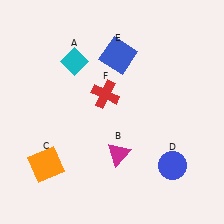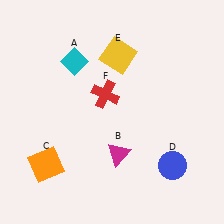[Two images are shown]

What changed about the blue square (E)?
In Image 1, E is blue. In Image 2, it changed to yellow.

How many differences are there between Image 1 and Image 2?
There is 1 difference between the two images.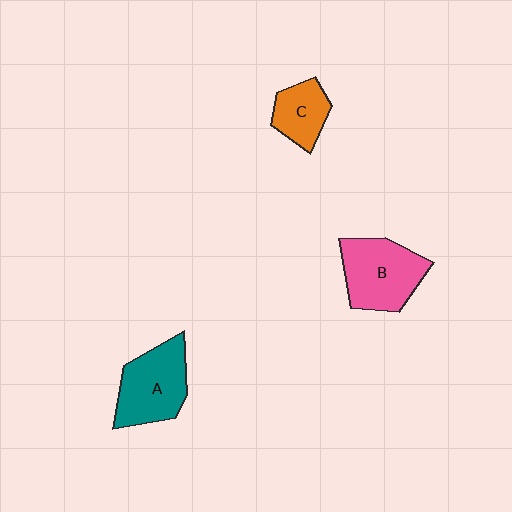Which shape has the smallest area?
Shape C (orange).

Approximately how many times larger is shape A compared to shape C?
Approximately 1.7 times.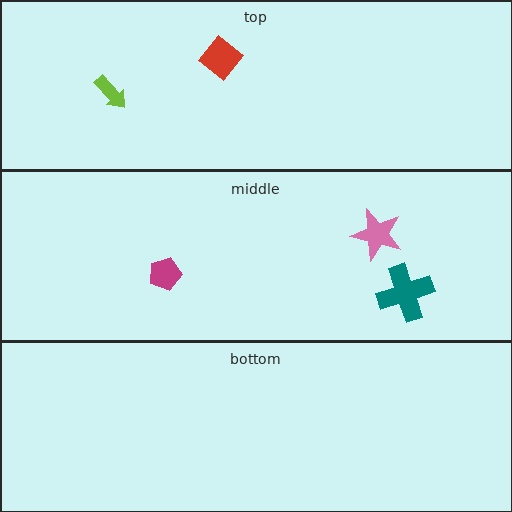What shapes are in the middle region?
The teal cross, the magenta pentagon, the pink star.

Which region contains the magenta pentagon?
The middle region.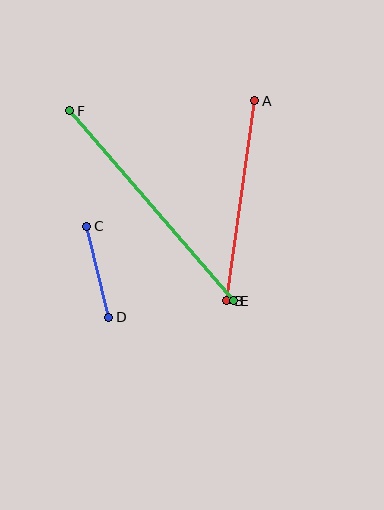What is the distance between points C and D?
The distance is approximately 94 pixels.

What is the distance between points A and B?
The distance is approximately 202 pixels.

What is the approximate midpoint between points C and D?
The midpoint is at approximately (98, 272) pixels.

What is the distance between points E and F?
The distance is approximately 251 pixels.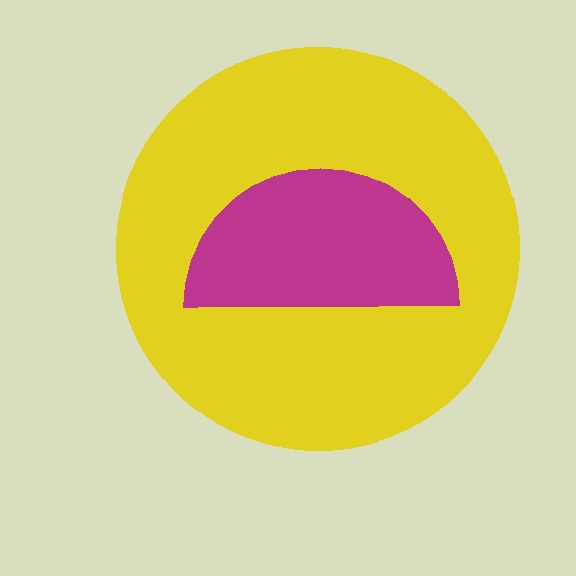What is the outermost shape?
The yellow circle.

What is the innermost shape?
The magenta semicircle.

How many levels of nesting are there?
2.